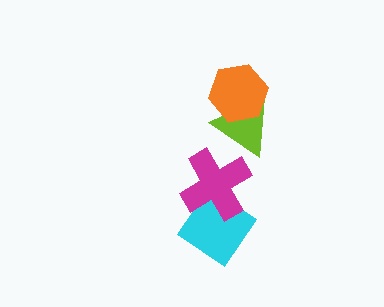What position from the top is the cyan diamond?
The cyan diamond is 4th from the top.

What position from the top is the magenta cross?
The magenta cross is 3rd from the top.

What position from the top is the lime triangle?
The lime triangle is 2nd from the top.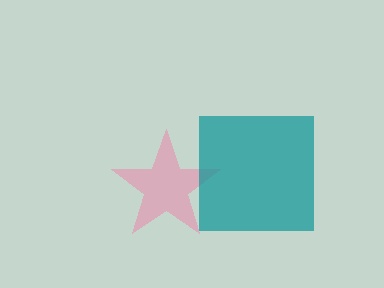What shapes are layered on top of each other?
The layered shapes are: a pink star, a teal square.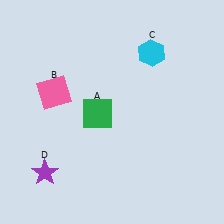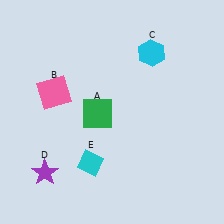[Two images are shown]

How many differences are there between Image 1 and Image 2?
There is 1 difference between the two images.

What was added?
A cyan diamond (E) was added in Image 2.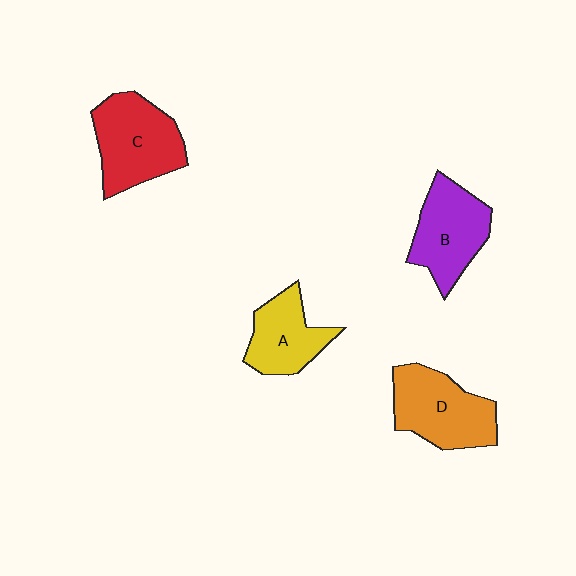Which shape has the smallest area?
Shape A (yellow).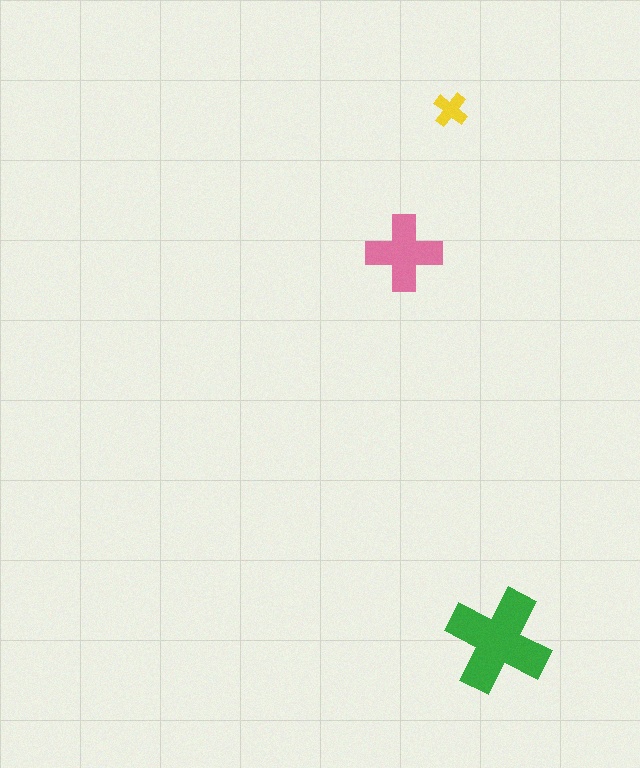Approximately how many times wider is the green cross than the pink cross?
About 1.5 times wider.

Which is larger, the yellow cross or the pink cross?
The pink one.